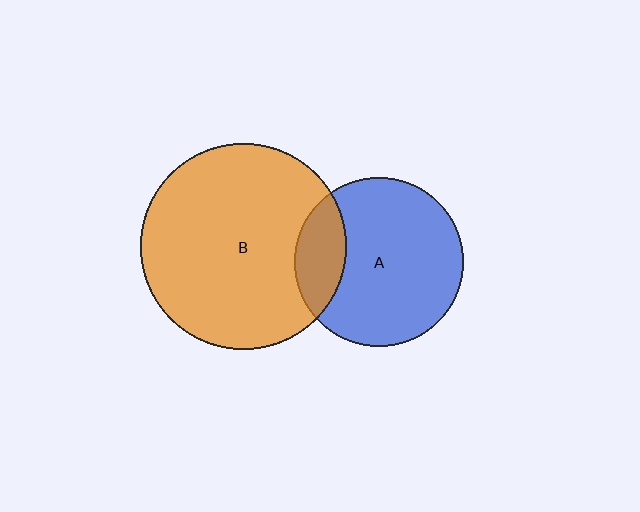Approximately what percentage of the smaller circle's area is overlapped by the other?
Approximately 20%.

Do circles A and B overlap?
Yes.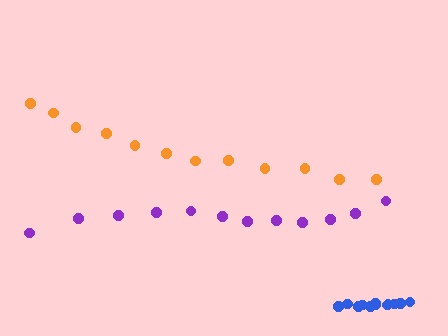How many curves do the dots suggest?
There are 3 distinct paths.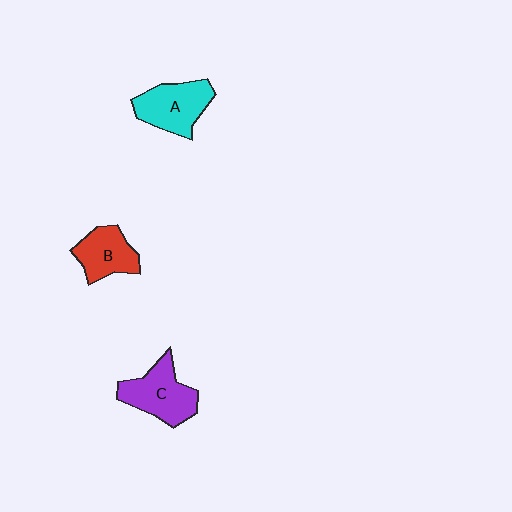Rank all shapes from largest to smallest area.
From largest to smallest: C (purple), A (cyan), B (red).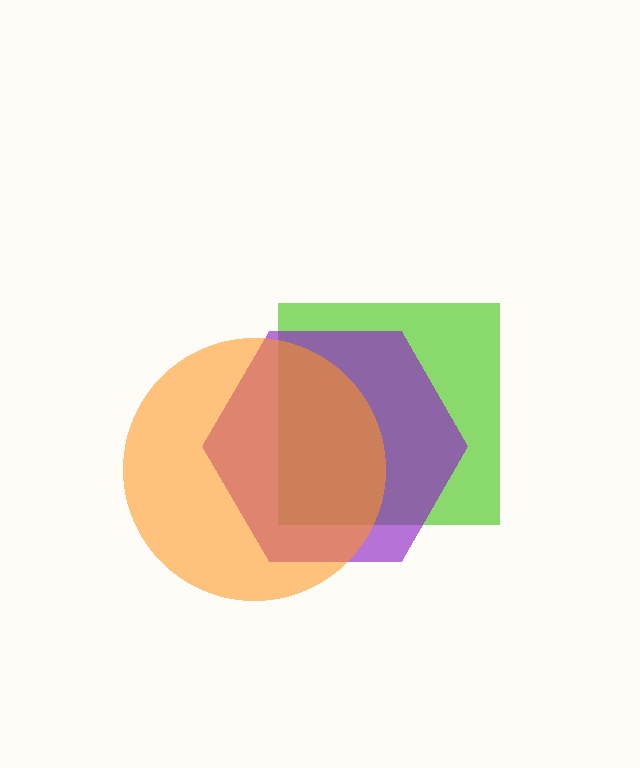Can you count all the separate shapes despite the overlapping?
Yes, there are 3 separate shapes.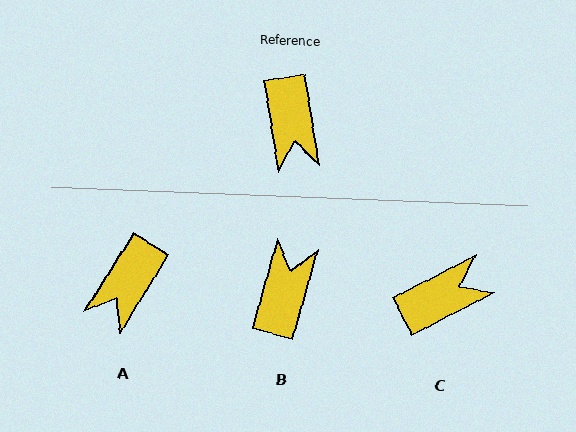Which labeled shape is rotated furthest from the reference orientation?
B, about 155 degrees away.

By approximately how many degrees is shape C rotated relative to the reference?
Approximately 108 degrees counter-clockwise.